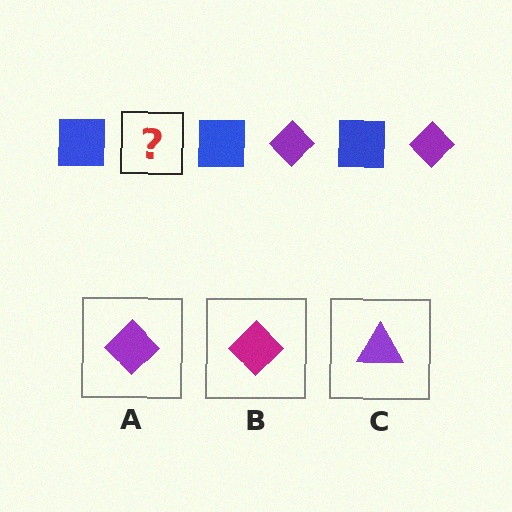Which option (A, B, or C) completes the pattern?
A.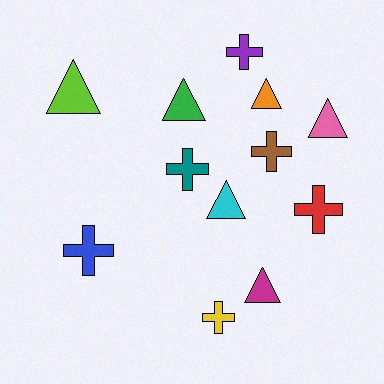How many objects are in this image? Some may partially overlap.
There are 12 objects.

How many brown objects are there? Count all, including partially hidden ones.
There is 1 brown object.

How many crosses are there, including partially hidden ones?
There are 6 crosses.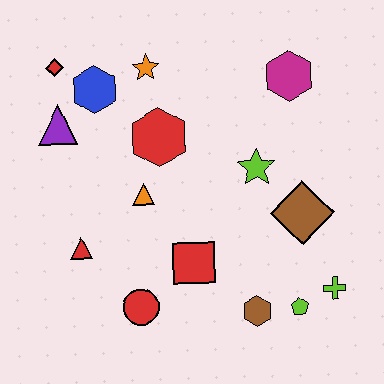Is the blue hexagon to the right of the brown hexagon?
No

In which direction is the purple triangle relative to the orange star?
The purple triangle is to the left of the orange star.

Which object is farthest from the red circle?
The magenta hexagon is farthest from the red circle.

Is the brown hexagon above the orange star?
No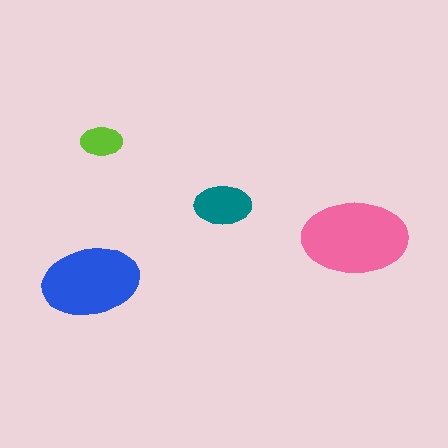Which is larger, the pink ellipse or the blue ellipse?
The pink one.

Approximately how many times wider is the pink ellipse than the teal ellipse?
About 2 times wider.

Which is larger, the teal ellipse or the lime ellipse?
The teal one.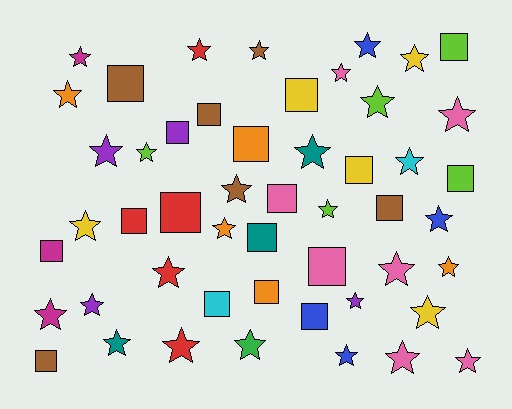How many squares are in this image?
There are 19 squares.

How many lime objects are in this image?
There are 5 lime objects.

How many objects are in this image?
There are 50 objects.